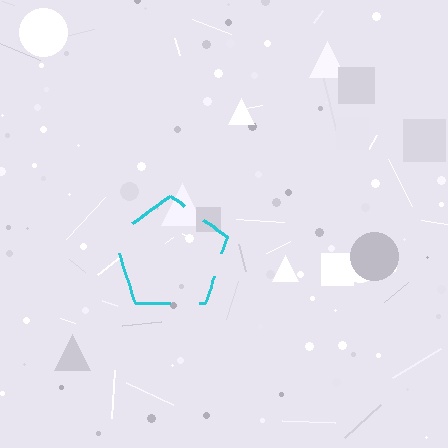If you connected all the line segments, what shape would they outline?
They would outline a pentagon.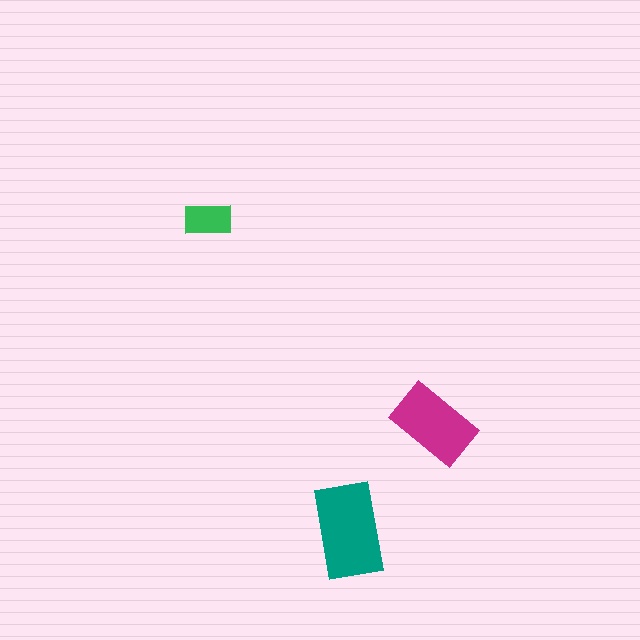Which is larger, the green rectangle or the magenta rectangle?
The magenta one.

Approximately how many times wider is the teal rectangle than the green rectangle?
About 2 times wider.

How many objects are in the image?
There are 3 objects in the image.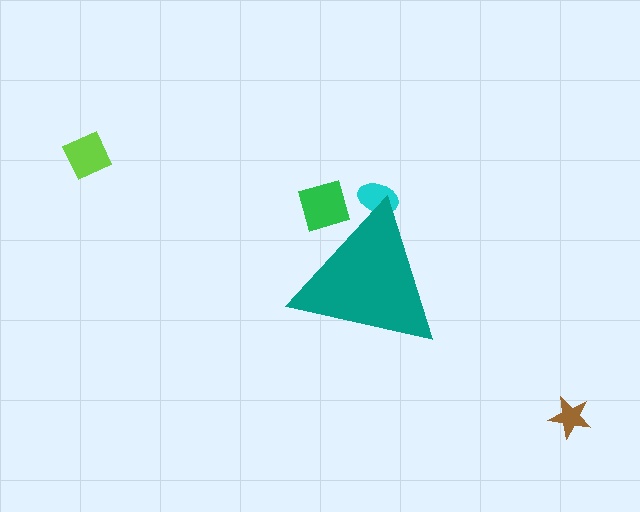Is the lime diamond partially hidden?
No, the lime diamond is fully visible.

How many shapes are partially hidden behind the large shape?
2 shapes are partially hidden.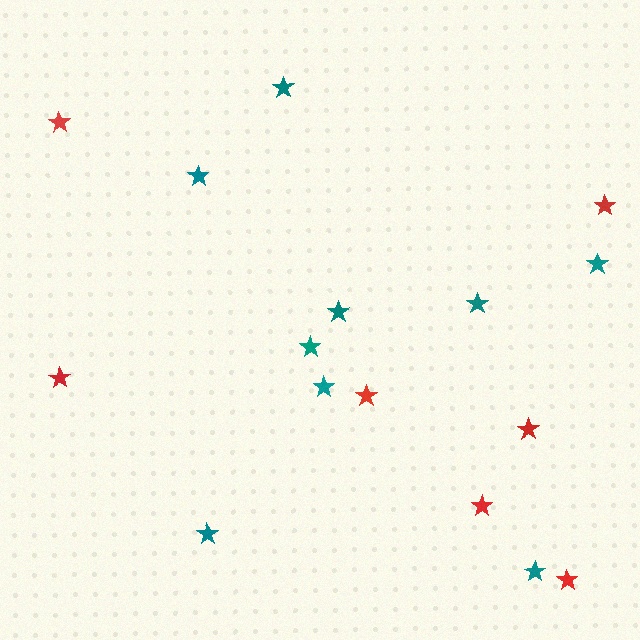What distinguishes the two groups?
There are 2 groups: one group of teal stars (9) and one group of red stars (7).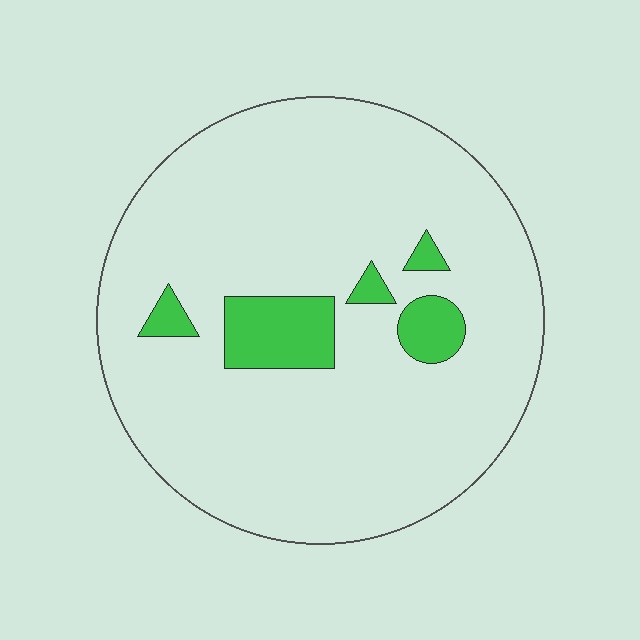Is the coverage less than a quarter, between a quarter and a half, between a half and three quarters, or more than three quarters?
Less than a quarter.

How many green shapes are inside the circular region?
5.